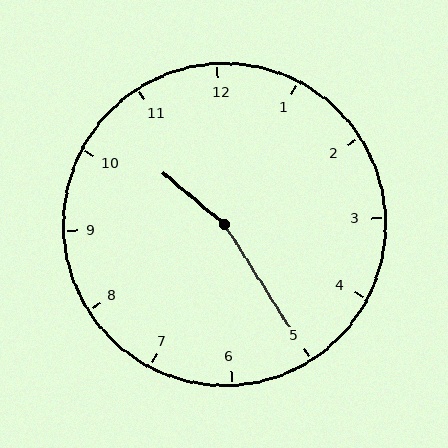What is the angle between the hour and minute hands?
Approximately 162 degrees.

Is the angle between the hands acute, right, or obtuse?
It is obtuse.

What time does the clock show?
10:25.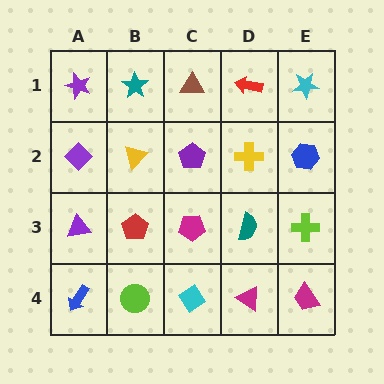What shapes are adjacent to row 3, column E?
A blue hexagon (row 2, column E), a magenta trapezoid (row 4, column E), a teal semicircle (row 3, column D).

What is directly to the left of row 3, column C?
A red pentagon.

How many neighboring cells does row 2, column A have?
3.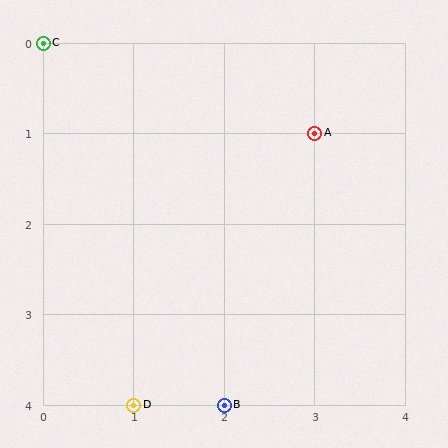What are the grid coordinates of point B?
Point B is at grid coordinates (2, 4).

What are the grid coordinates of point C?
Point C is at grid coordinates (0, 0).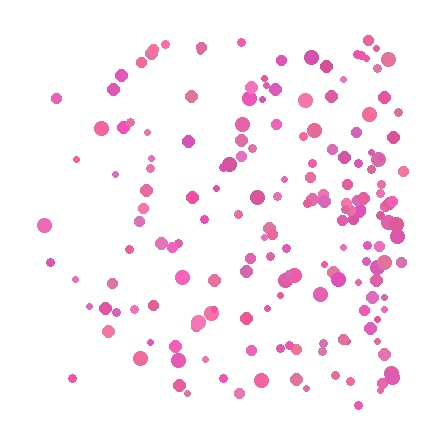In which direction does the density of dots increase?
From left to right, with the right side densest.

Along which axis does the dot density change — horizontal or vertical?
Horizontal.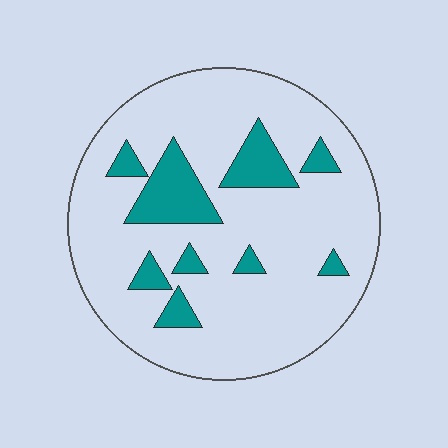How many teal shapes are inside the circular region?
9.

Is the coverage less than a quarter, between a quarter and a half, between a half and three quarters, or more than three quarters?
Less than a quarter.